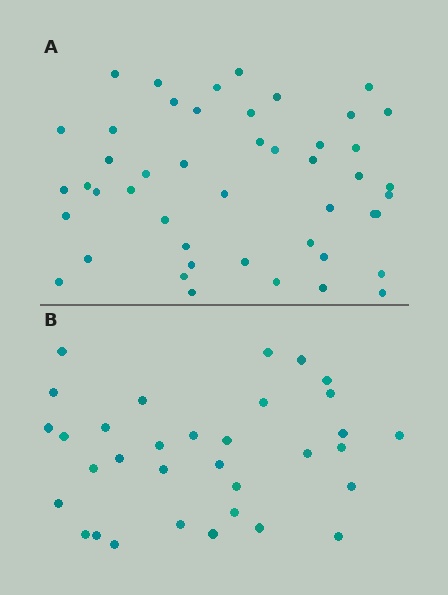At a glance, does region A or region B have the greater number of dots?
Region A (the top region) has more dots.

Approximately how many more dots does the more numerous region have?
Region A has approximately 15 more dots than region B.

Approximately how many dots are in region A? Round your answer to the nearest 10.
About 50 dots. (The exact count is 47, which rounds to 50.)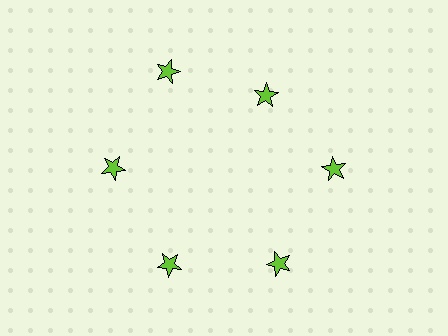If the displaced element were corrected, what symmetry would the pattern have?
It would have 6-fold rotational symmetry — the pattern would map onto itself every 60 degrees.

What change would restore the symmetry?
The symmetry would be restored by moving it outward, back onto the ring so that all 6 stars sit at equal angles and equal distance from the center.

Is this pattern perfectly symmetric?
No. The 6 lime stars are arranged in a ring, but one element near the 1 o'clock position is pulled inward toward the center, breaking the 6-fold rotational symmetry.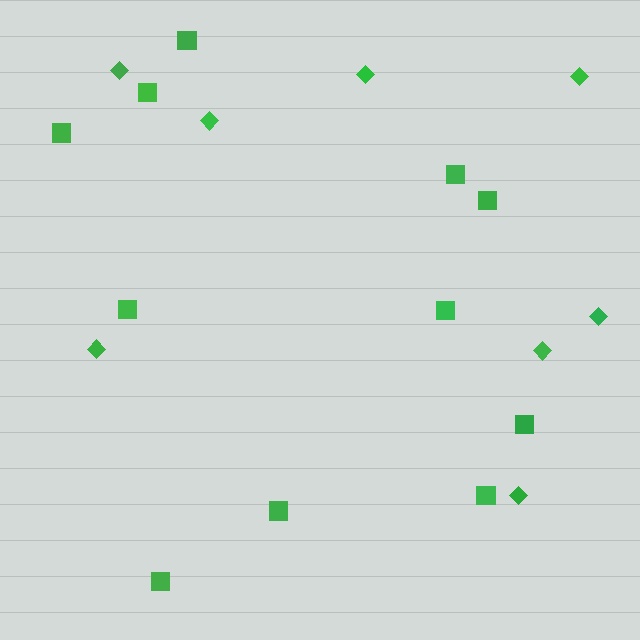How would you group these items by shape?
There are 2 groups: one group of squares (11) and one group of diamonds (8).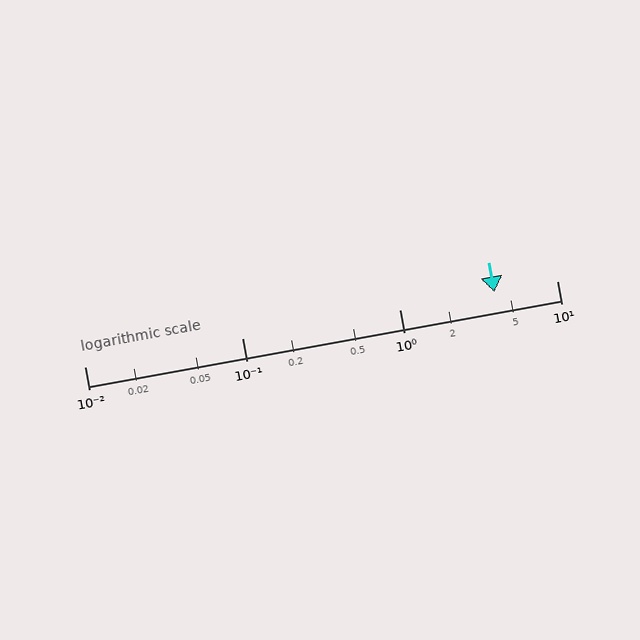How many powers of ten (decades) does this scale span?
The scale spans 3 decades, from 0.01 to 10.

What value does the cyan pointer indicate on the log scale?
The pointer indicates approximately 4.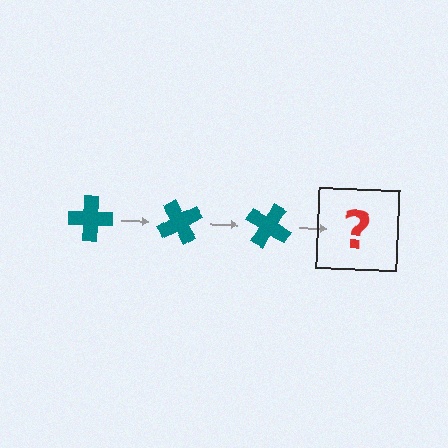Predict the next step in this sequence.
The next step is a teal cross rotated 180 degrees.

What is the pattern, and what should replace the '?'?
The pattern is that the cross rotates 60 degrees each step. The '?' should be a teal cross rotated 180 degrees.